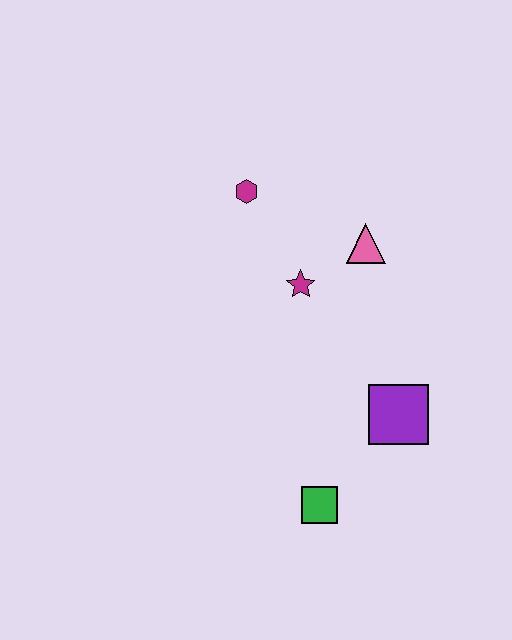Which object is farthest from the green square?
The magenta hexagon is farthest from the green square.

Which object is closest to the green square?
The purple square is closest to the green square.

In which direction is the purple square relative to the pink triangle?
The purple square is below the pink triangle.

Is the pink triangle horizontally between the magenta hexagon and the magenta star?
No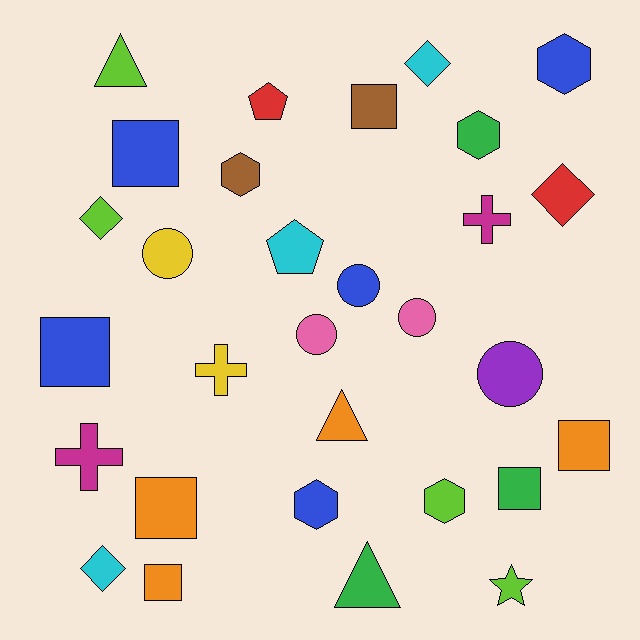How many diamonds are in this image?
There are 4 diamonds.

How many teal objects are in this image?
There are no teal objects.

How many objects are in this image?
There are 30 objects.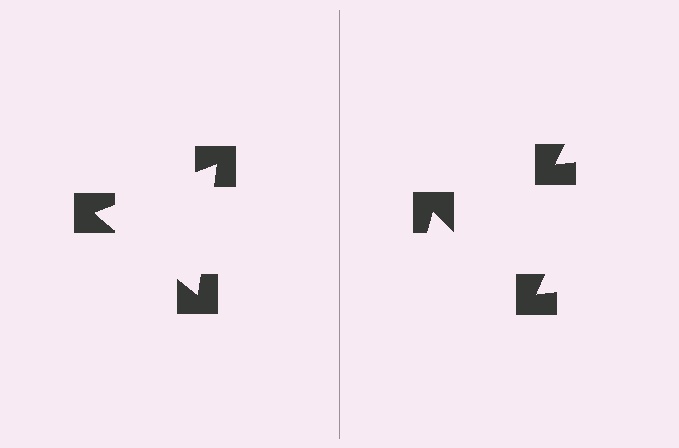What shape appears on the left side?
An illusory triangle.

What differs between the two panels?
The notched squares are positioned identically on both sides; only the wedge orientations differ. On the left they align to a triangle; on the right they are misaligned.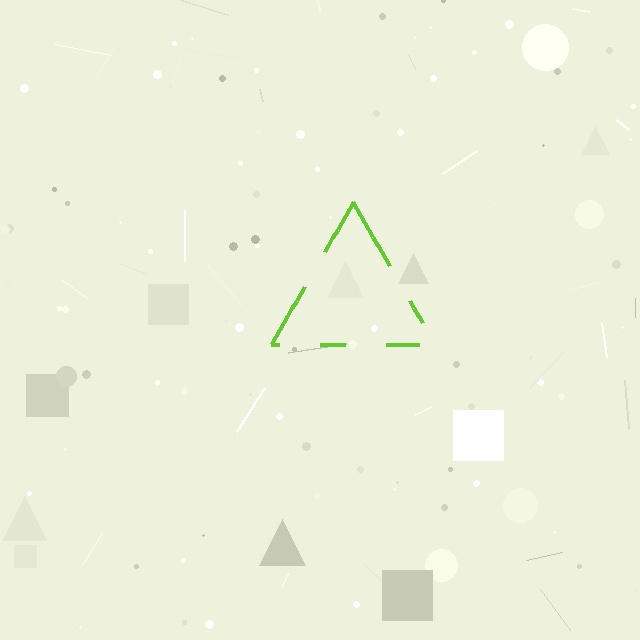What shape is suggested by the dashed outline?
The dashed outline suggests a triangle.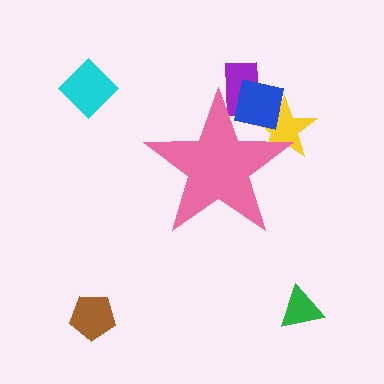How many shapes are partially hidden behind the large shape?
3 shapes are partially hidden.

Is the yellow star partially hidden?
Yes, the yellow star is partially hidden behind the pink star.